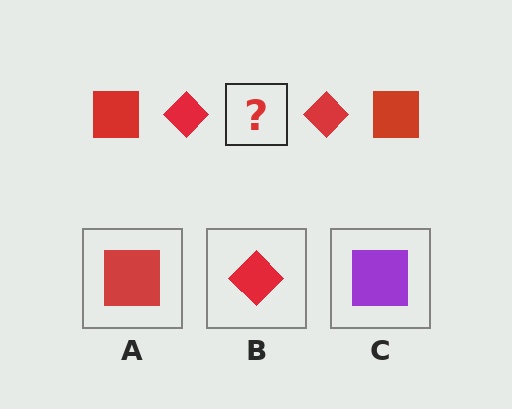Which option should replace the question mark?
Option A.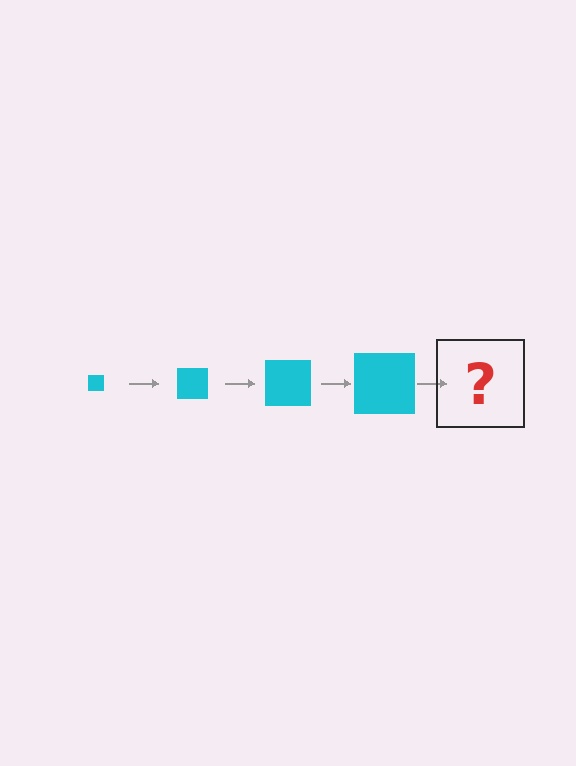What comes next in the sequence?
The next element should be a cyan square, larger than the previous one.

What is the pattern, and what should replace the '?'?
The pattern is that the square gets progressively larger each step. The '?' should be a cyan square, larger than the previous one.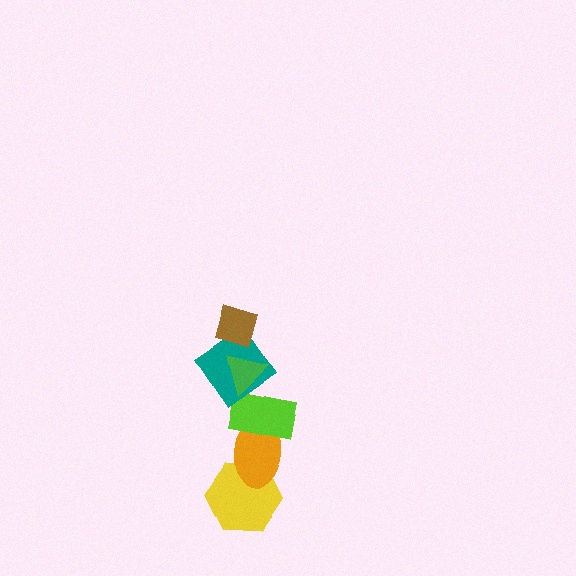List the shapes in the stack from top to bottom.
From top to bottom: the brown diamond, the green triangle, the teal diamond, the lime rectangle, the orange ellipse, the yellow hexagon.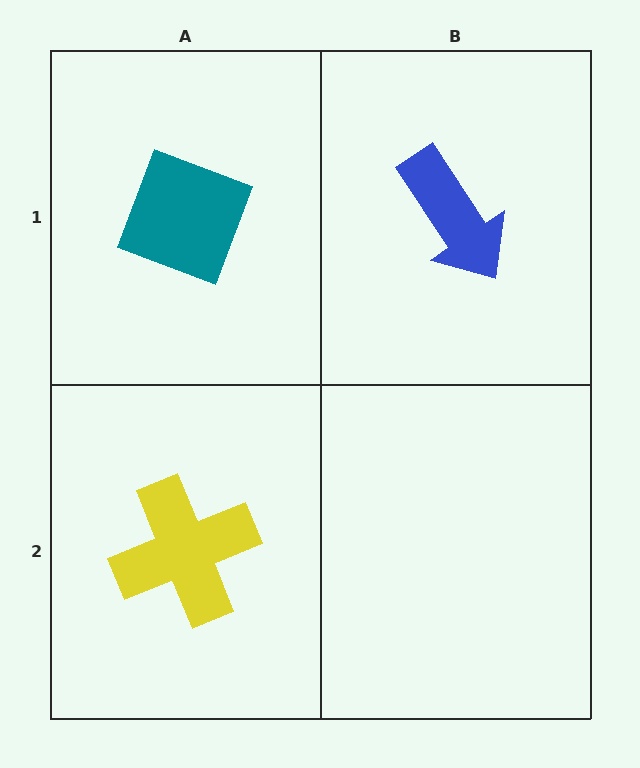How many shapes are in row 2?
1 shape.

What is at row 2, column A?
A yellow cross.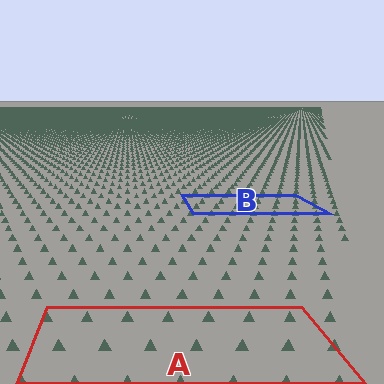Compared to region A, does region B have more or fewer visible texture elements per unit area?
Region B has more texture elements per unit area — they are packed more densely because it is farther away.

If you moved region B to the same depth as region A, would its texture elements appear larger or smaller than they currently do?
They would appear larger. At a closer depth, the same texture elements are projected at a bigger on-screen size.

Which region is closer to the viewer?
Region A is closer. The texture elements there are larger and more spread out.